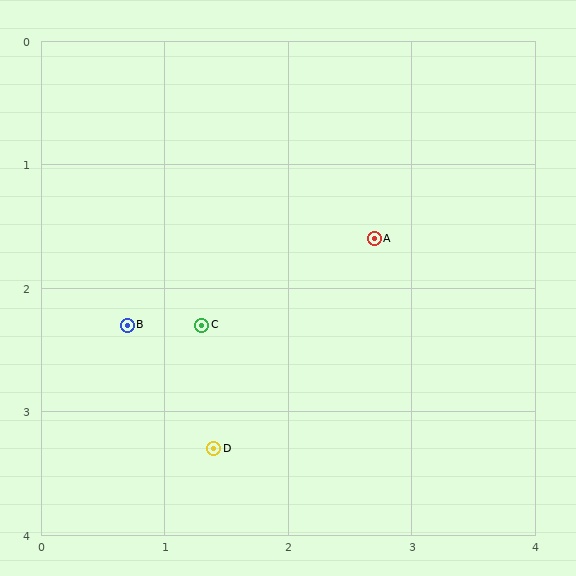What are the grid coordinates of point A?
Point A is at approximately (2.7, 1.6).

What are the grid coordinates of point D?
Point D is at approximately (1.4, 3.3).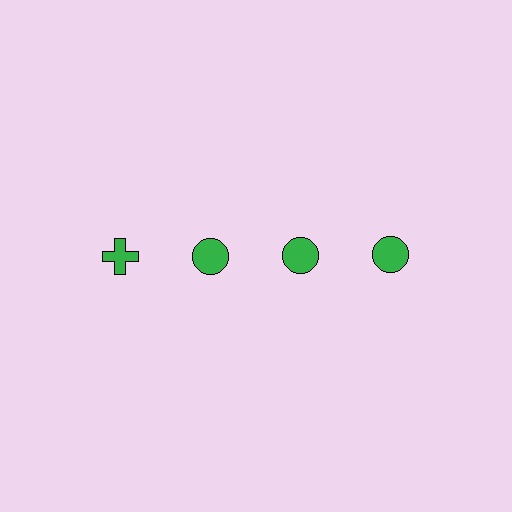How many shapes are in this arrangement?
There are 4 shapes arranged in a grid pattern.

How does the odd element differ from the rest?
It has a different shape: cross instead of circle.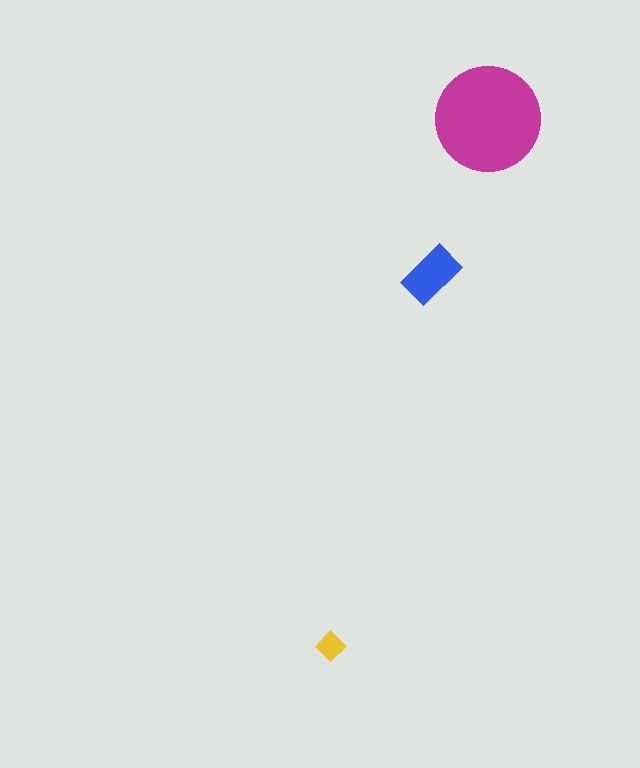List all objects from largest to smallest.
The magenta circle, the blue rectangle, the yellow diamond.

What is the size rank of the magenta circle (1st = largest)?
1st.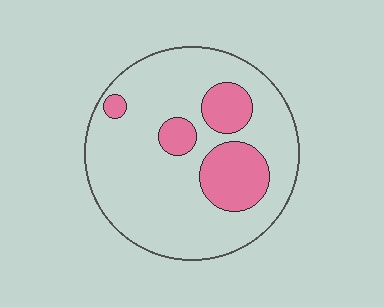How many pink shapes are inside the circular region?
4.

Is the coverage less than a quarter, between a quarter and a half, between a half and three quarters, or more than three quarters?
Less than a quarter.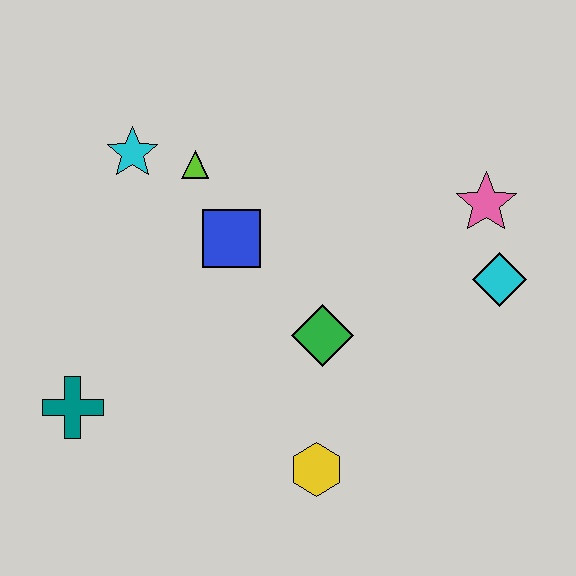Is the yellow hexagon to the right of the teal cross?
Yes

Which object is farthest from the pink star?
The teal cross is farthest from the pink star.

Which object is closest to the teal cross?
The blue square is closest to the teal cross.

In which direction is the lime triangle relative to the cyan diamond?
The lime triangle is to the left of the cyan diamond.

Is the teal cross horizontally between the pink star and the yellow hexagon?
No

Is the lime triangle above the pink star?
Yes